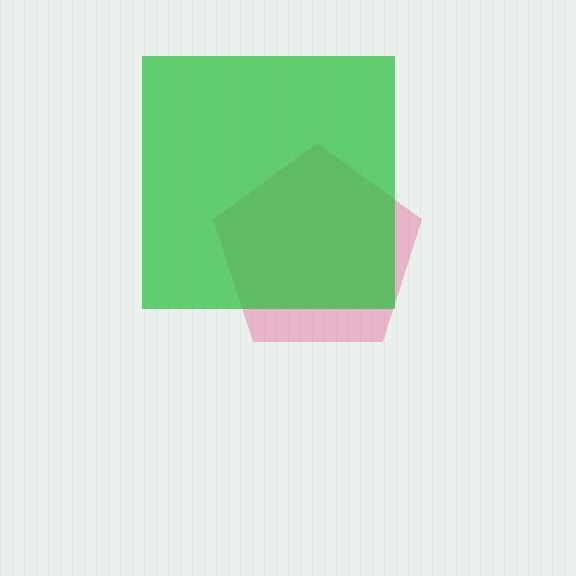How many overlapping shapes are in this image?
There are 2 overlapping shapes in the image.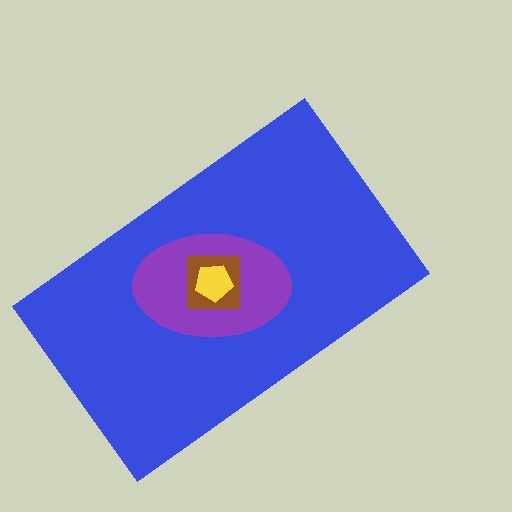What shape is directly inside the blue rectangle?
The purple ellipse.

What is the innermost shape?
The yellow pentagon.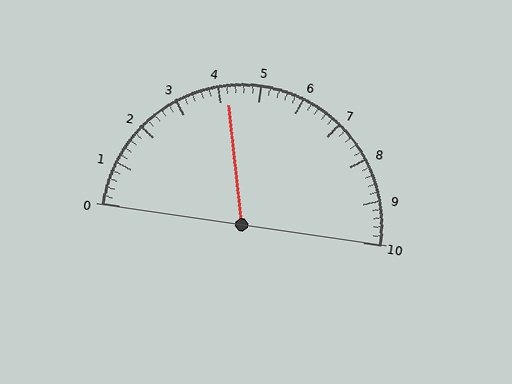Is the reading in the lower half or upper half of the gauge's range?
The reading is in the lower half of the range (0 to 10).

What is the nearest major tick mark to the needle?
The nearest major tick mark is 4.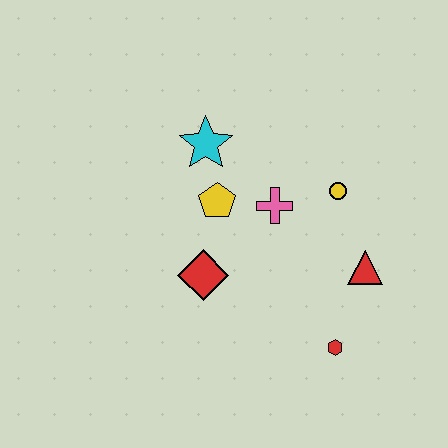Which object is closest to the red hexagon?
The red triangle is closest to the red hexagon.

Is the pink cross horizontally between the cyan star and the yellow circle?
Yes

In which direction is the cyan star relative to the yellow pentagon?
The cyan star is above the yellow pentagon.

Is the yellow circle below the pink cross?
No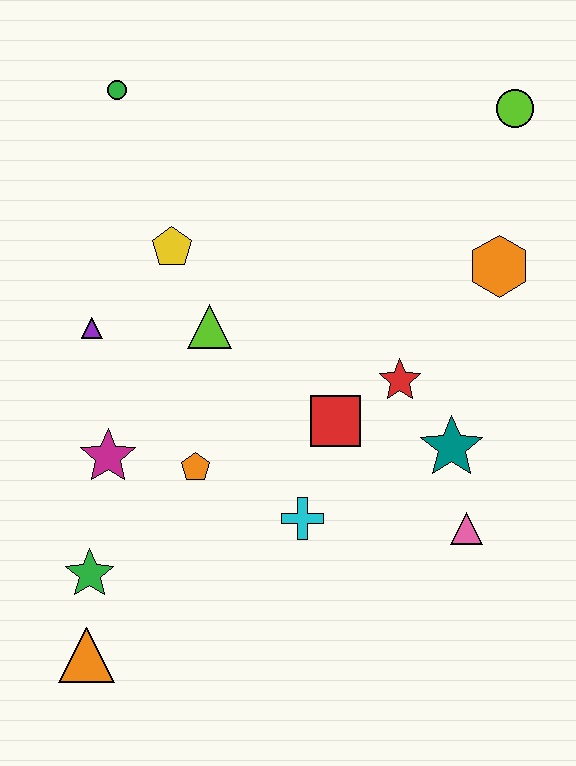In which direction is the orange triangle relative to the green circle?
The orange triangle is below the green circle.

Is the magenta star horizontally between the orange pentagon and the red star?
No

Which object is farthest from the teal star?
The green circle is farthest from the teal star.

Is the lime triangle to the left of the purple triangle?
No